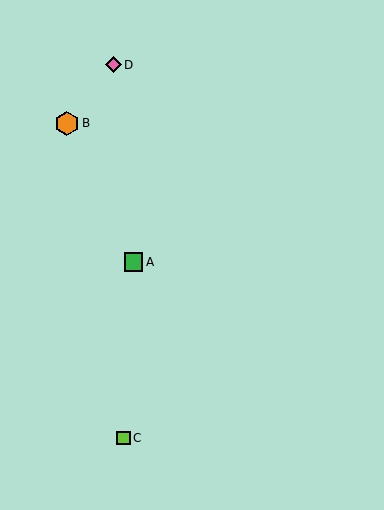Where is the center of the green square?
The center of the green square is at (134, 262).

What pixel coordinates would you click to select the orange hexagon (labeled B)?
Click at (67, 123) to select the orange hexagon B.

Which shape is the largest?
The orange hexagon (labeled B) is the largest.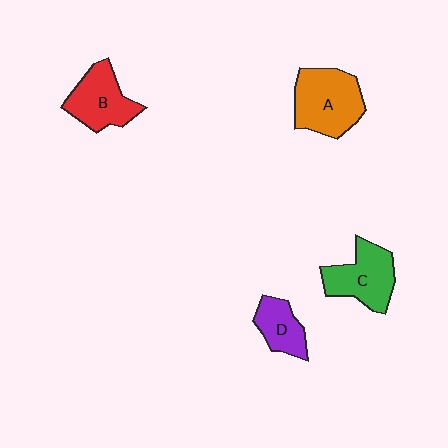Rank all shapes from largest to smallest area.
From largest to smallest: A (orange), C (green), B (red), D (purple).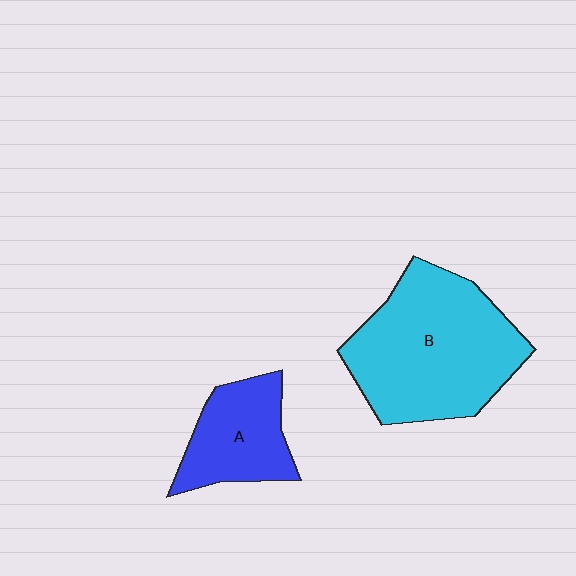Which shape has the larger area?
Shape B (cyan).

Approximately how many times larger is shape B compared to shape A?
Approximately 2.1 times.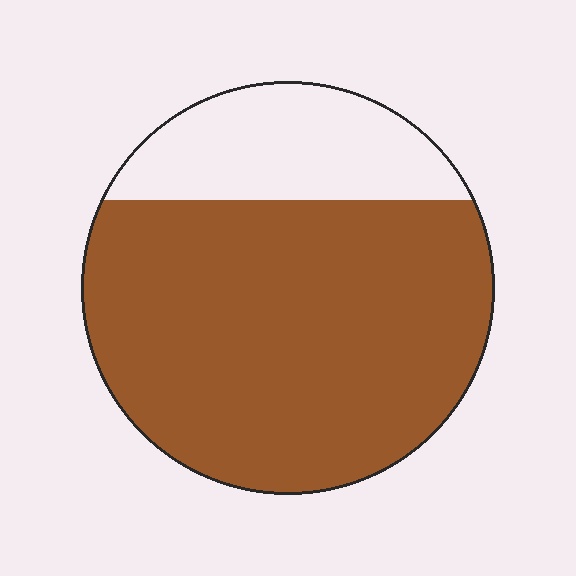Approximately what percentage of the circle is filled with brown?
Approximately 75%.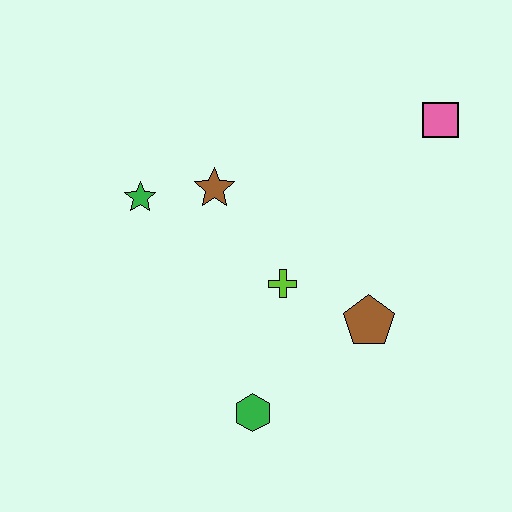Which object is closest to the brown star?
The green star is closest to the brown star.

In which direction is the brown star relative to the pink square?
The brown star is to the left of the pink square.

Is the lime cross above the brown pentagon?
Yes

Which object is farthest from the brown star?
The pink square is farthest from the brown star.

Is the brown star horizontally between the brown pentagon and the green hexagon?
No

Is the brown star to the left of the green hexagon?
Yes